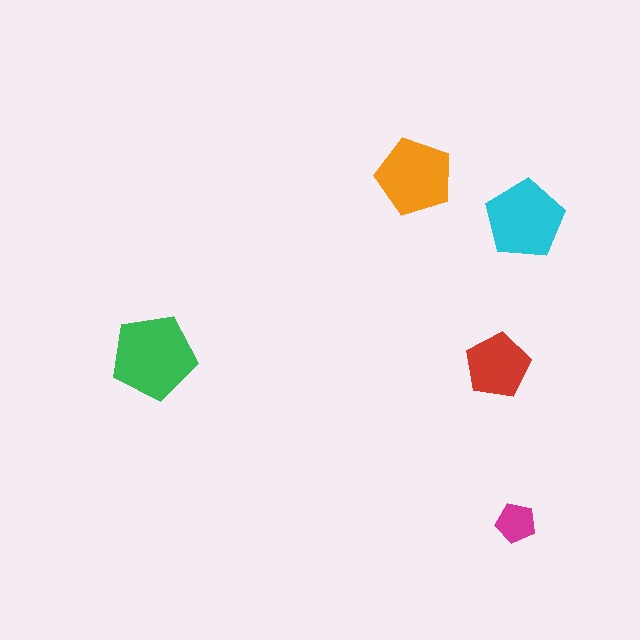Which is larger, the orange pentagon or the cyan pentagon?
The cyan one.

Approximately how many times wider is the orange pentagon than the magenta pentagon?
About 2 times wider.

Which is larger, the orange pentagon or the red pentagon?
The orange one.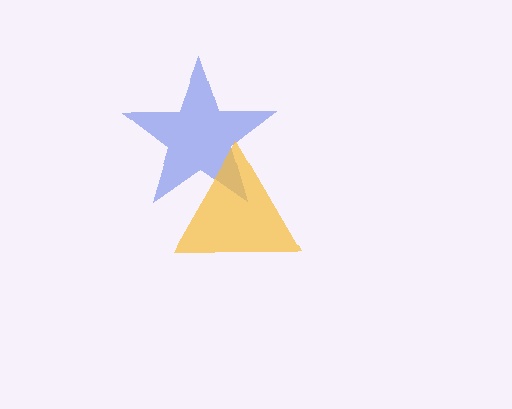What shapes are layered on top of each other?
The layered shapes are: a blue star, a yellow triangle.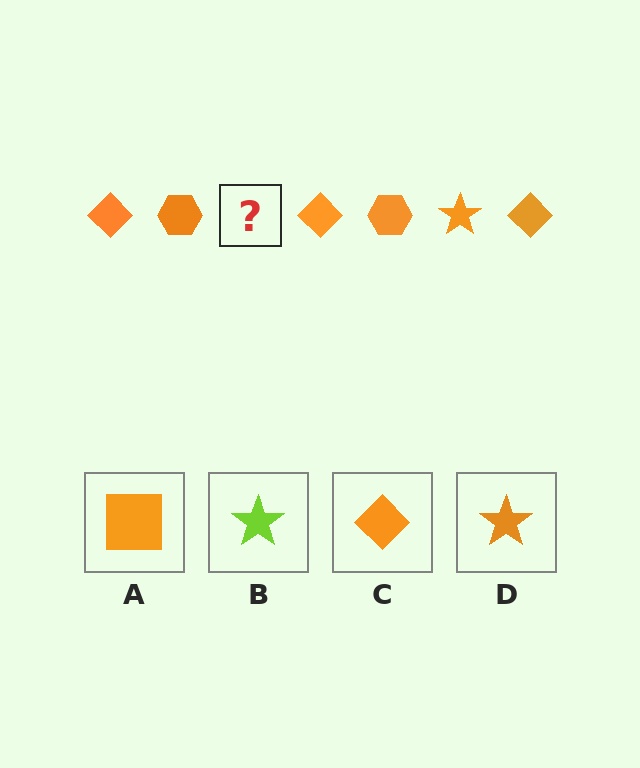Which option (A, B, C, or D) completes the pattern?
D.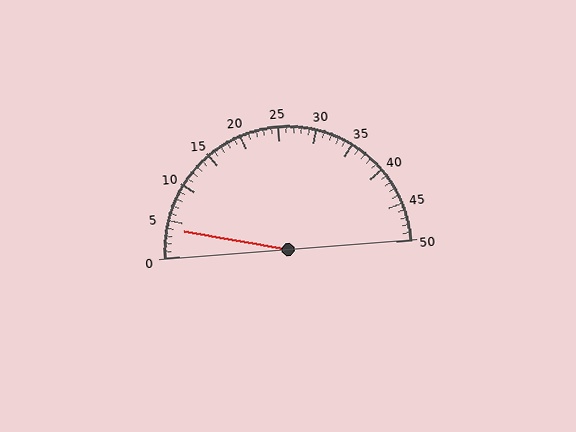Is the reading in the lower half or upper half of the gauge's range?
The reading is in the lower half of the range (0 to 50).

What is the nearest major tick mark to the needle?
The nearest major tick mark is 5.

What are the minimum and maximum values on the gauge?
The gauge ranges from 0 to 50.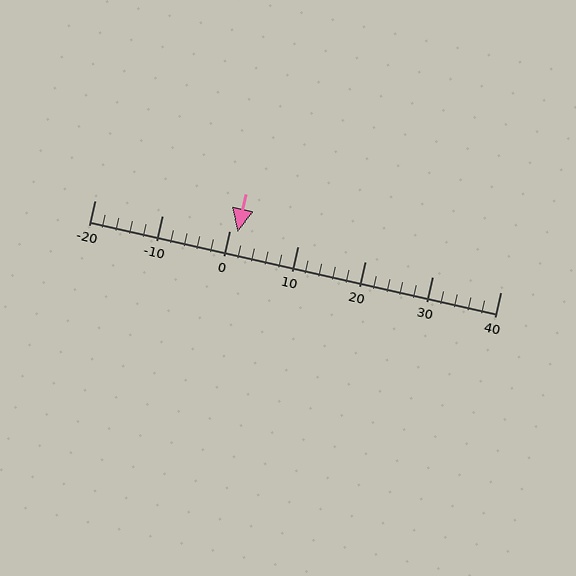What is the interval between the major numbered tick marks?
The major tick marks are spaced 10 units apart.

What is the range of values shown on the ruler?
The ruler shows values from -20 to 40.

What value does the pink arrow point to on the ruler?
The pink arrow points to approximately 1.